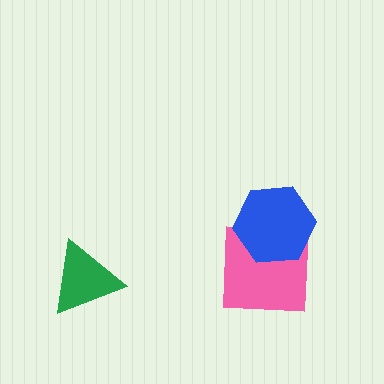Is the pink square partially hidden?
Yes, it is partially covered by another shape.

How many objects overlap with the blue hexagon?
1 object overlaps with the blue hexagon.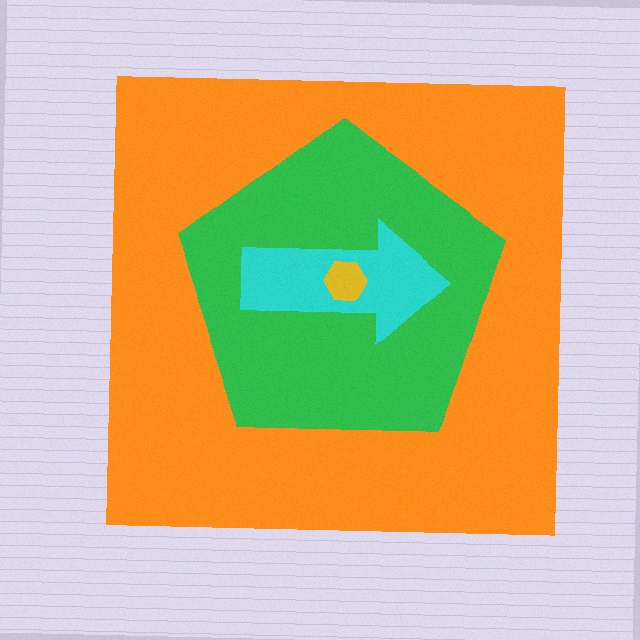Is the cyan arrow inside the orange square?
Yes.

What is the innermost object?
The yellow hexagon.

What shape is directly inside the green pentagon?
The cyan arrow.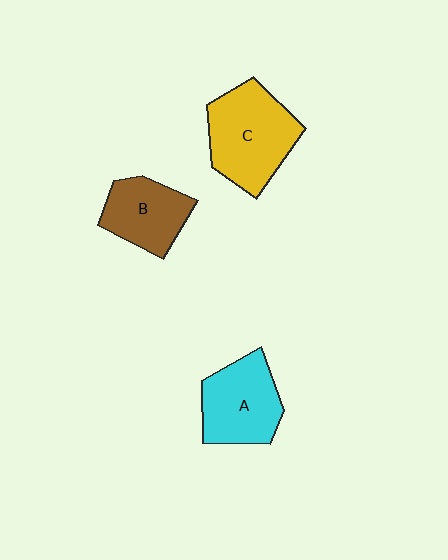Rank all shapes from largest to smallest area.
From largest to smallest: C (yellow), A (cyan), B (brown).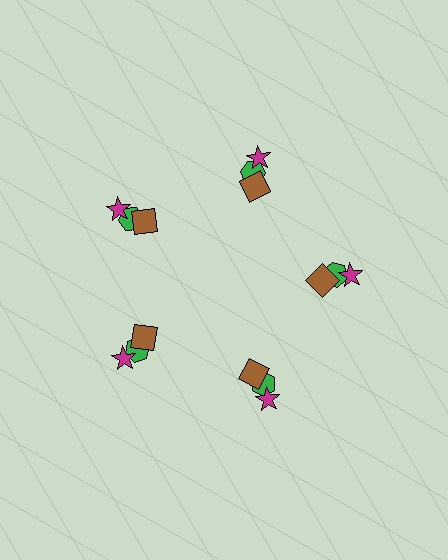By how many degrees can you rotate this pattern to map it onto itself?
The pattern maps onto itself every 72 degrees of rotation.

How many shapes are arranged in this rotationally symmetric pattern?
There are 15 shapes, arranged in 5 groups of 3.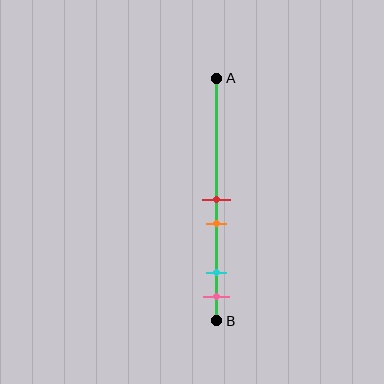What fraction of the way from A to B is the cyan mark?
The cyan mark is approximately 80% (0.8) of the way from A to B.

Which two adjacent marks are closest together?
The red and orange marks are the closest adjacent pair.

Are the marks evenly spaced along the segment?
No, the marks are not evenly spaced.